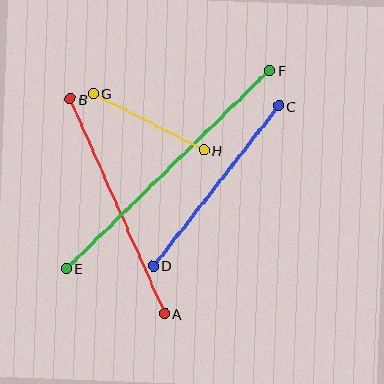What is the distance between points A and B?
The distance is approximately 235 pixels.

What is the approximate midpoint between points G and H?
The midpoint is at approximately (148, 122) pixels.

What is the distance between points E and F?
The distance is approximately 284 pixels.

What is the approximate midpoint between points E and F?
The midpoint is at approximately (168, 170) pixels.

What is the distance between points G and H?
The distance is approximately 125 pixels.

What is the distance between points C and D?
The distance is approximately 203 pixels.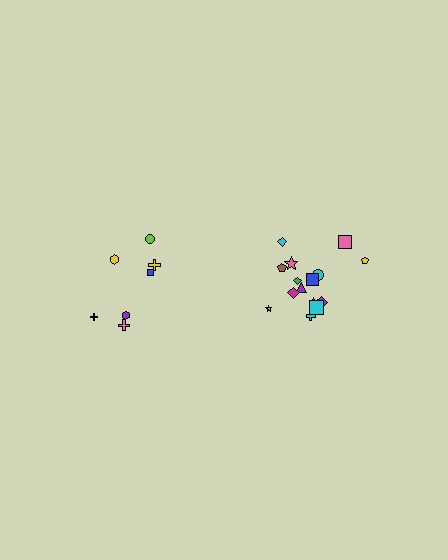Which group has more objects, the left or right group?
The right group.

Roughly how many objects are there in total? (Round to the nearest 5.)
Roughly 20 objects in total.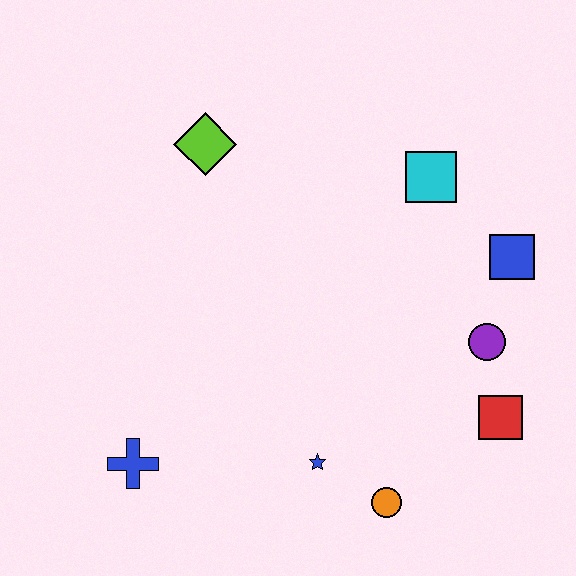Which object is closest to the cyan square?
The blue square is closest to the cyan square.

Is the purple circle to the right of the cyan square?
Yes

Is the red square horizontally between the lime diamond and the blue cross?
No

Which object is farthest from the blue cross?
The blue square is farthest from the blue cross.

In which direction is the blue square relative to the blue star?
The blue square is above the blue star.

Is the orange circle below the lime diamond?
Yes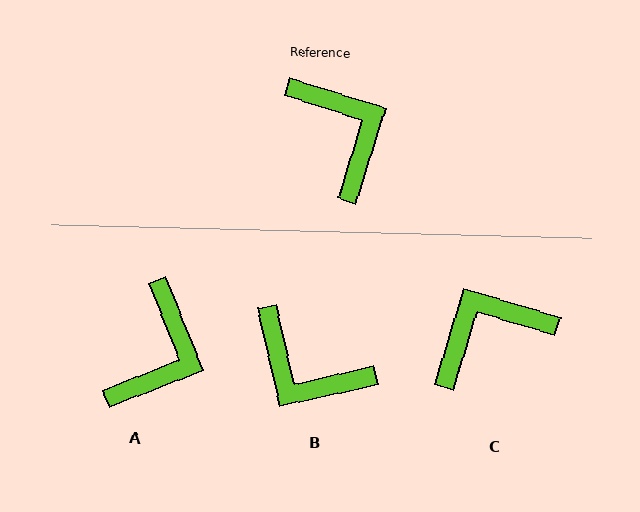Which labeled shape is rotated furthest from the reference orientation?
B, about 150 degrees away.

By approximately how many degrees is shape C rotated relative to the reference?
Approximately 91 degrees counter-clockwise.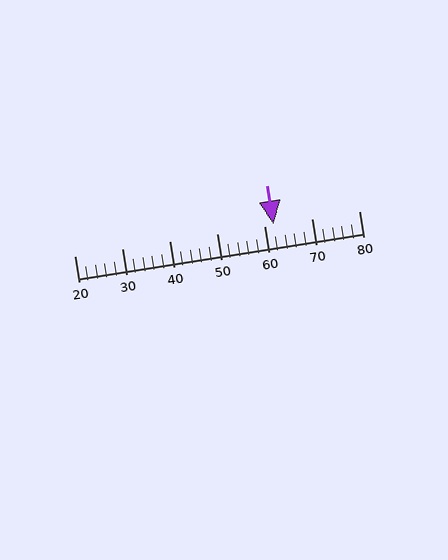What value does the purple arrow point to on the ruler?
The purple arrow points to approximately 62.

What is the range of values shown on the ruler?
The ruler shows values from 20 to 80.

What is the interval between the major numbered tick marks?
The major tick marks are spaced 10 units apart.